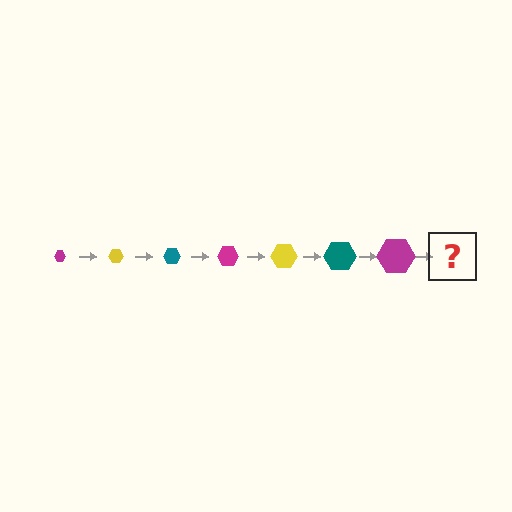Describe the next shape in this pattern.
It should be a yellow hexagon, larger than the previous one.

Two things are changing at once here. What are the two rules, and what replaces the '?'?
The two rules are that the hexagon grows larger each step and the color cycles through magenta, yellow, and teal. The '?' should be a yellow hexagon, larger than the previous one.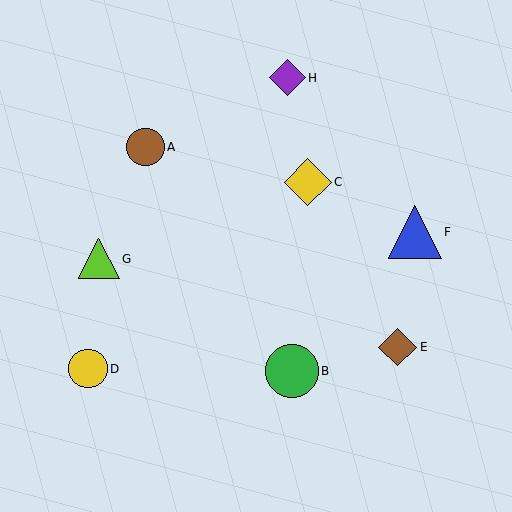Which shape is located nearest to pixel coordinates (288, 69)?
The purple diamond (labeled H) at (287, 78) is nearest to that location.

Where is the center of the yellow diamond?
The center of the yellow diamond is at (308, 182).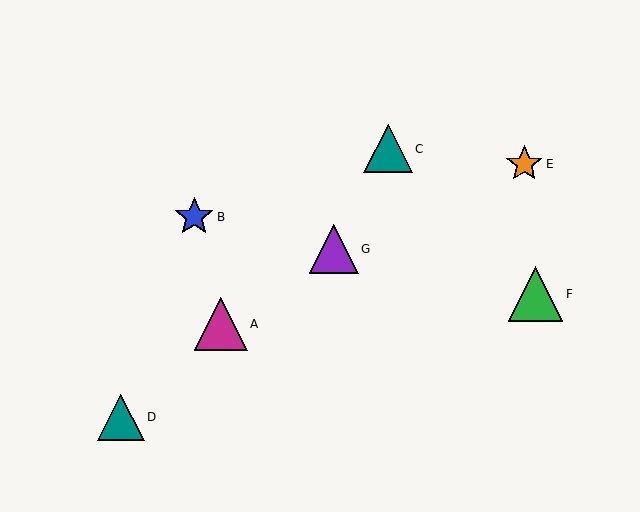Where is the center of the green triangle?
The center of the green triangle is at (536, 294).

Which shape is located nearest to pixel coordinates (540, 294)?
The green triangle (labeled F) at (536, 294) is nearest to that location.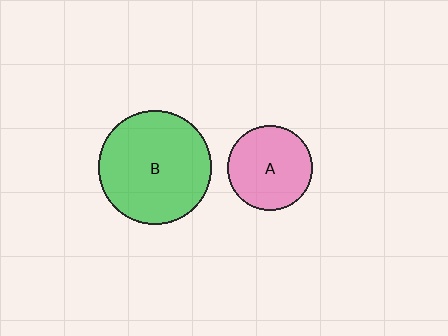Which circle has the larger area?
Circle B (green).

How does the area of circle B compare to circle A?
Approximately 1.8 times.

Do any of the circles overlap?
No, none of the circles overlap.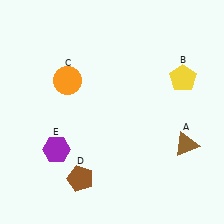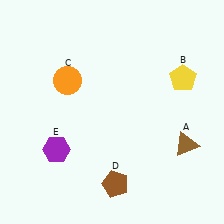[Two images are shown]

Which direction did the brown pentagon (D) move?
The brown pentagon (D) moved right.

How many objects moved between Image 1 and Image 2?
1 object moved between the two images.